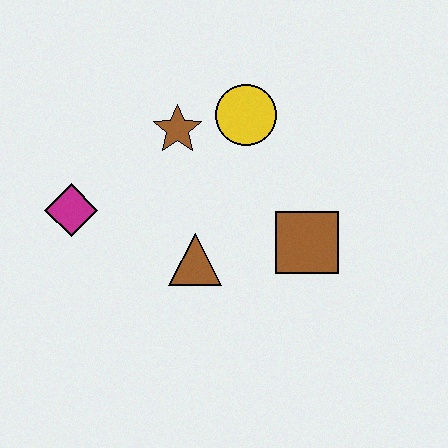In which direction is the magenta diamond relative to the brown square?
The magenta diamond is to the left of the brown square.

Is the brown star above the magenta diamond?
Yes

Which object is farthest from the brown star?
The brown square is farthest from the brown star.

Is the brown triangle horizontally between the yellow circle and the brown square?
No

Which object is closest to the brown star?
The yellow circle is closest to the brown star.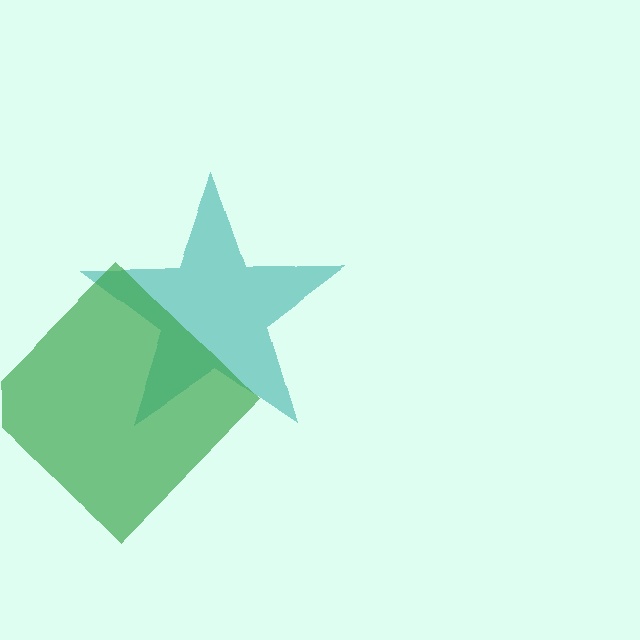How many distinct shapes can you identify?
There are 2 distinct shapes: a teal star, a green diamond.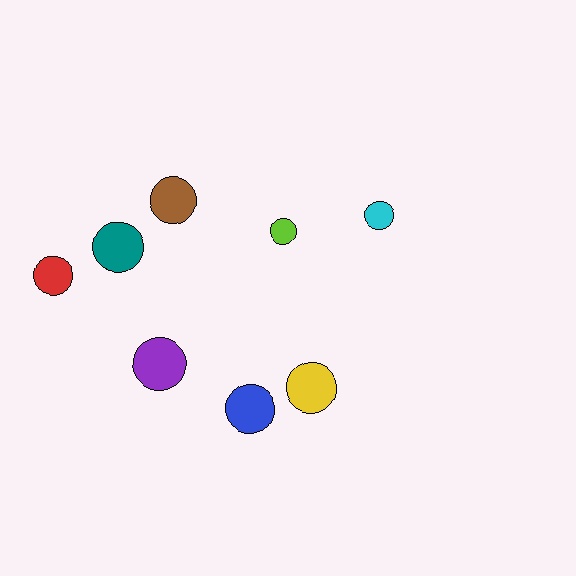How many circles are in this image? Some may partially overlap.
There are 8 circles.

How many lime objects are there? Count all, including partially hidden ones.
There is 1 lime object.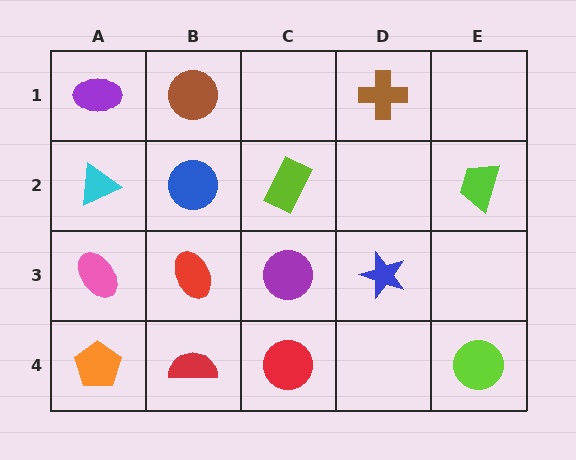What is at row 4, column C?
A red circle.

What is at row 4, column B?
A red semicircle.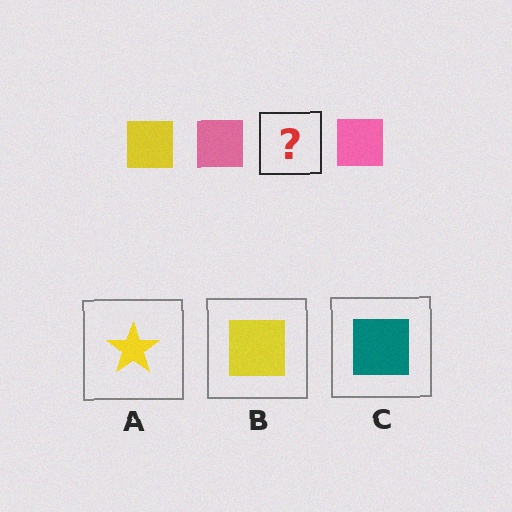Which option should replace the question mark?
Option B.